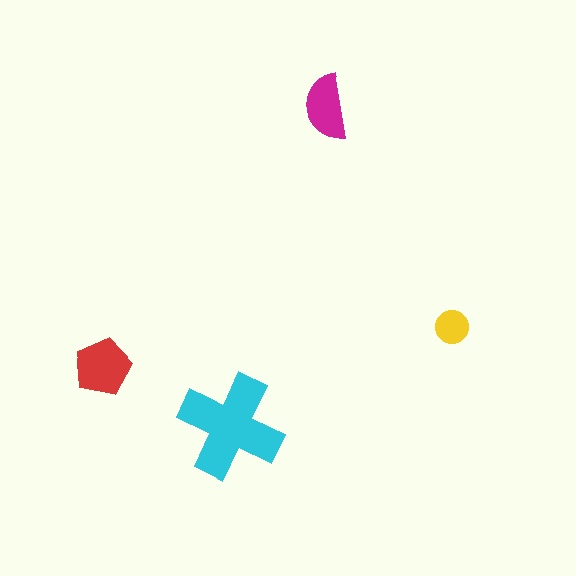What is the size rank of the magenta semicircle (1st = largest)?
3rd.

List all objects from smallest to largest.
The yellow circle, the magenta semicircle, the red pentagon, the cyan cross.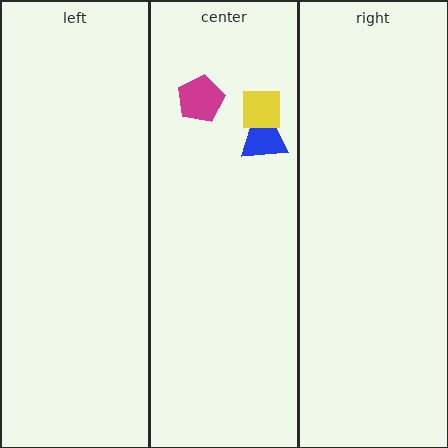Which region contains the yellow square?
The center region.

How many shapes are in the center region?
3.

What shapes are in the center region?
The blue trapezoid, the magenta pentagon, the yellow square.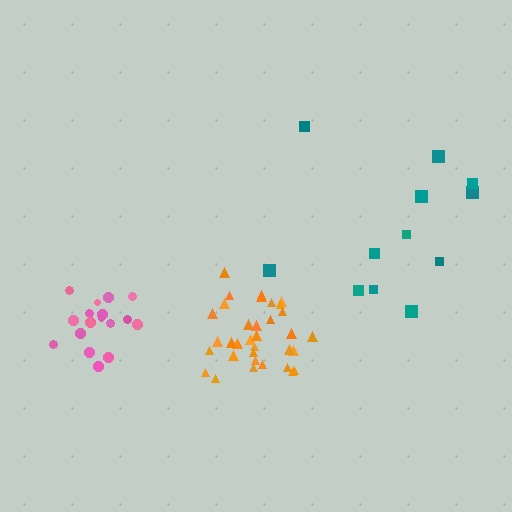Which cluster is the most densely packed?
Orange.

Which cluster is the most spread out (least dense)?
Teal.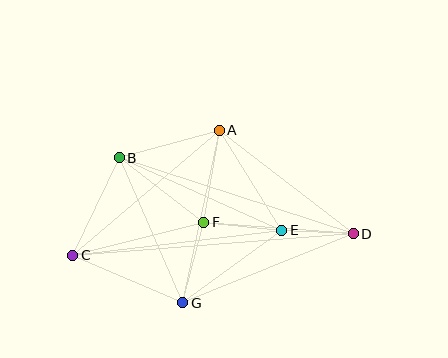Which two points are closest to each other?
Points D and E are closest to each other.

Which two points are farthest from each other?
Points C and D are farthest from each other.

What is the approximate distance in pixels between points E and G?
The distance between E and G is approximately 123 pixels.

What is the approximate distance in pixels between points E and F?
The distance between E and F is approximately 79 pixels.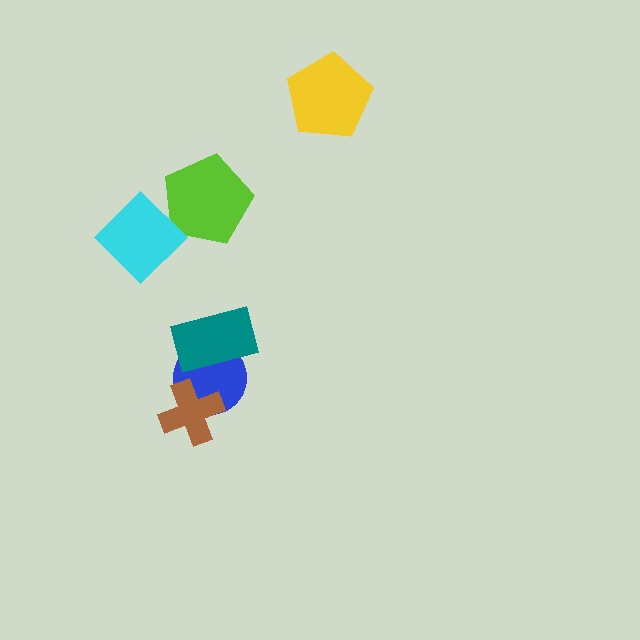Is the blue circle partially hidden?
Yes, it is partially covered by another shape.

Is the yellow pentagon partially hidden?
No, no other shape covers it.